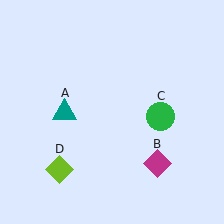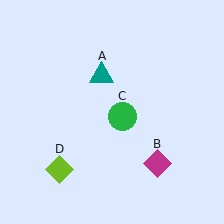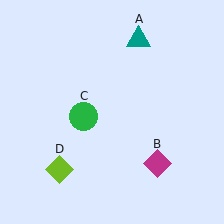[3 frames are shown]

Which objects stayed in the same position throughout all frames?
Magenta diamond (object B) and lime diamond (object D) remained stationary.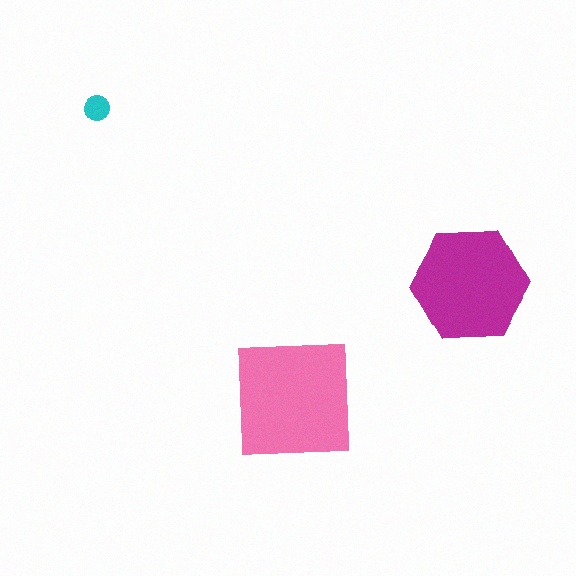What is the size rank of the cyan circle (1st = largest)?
3rd.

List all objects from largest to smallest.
The pink square, the magenta hexagon, the cyan circle.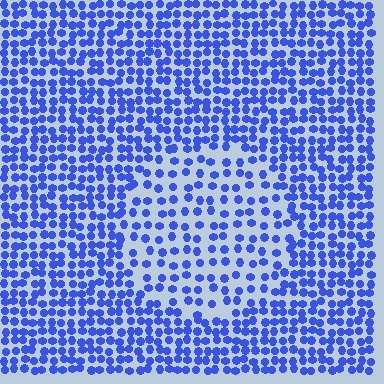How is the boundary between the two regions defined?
The boundary is defined by a change in element density (approximately 1.8x ratio). All elements are the same color, size, and shape.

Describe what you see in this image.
The image contains small blue elements arranged at two different densities. A circle-shaped region is visible where the elements are less densely packed than the surrounding area.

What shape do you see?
I see a circle.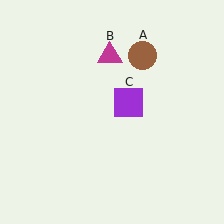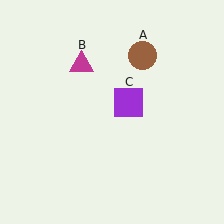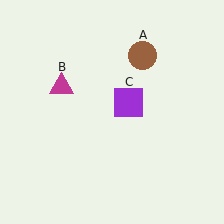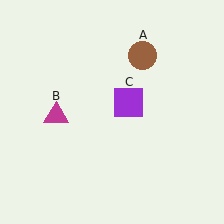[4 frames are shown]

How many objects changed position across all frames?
1 object changed position: magenta triangle (object B).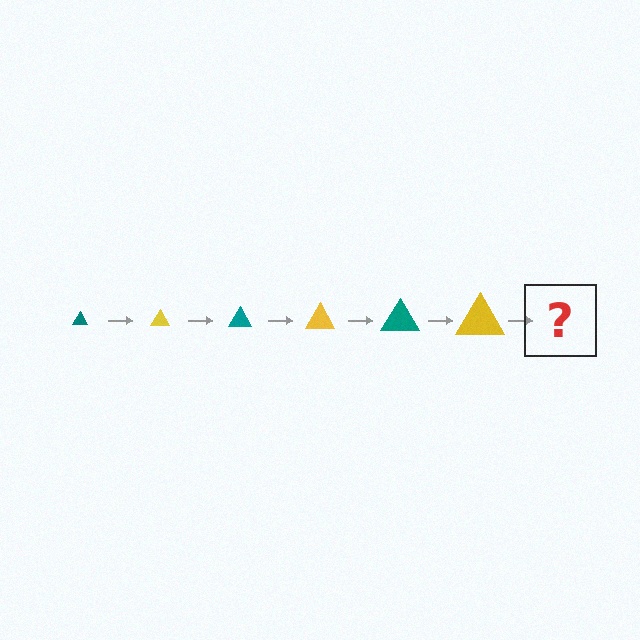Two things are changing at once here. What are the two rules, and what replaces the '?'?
The two rules are that the triangle grows larger each step and the color cycles through teal and yellow. The '?' should be a teal triangle, larger than the previous one.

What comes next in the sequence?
The next element should be a teal triangle, larger than the previous one.